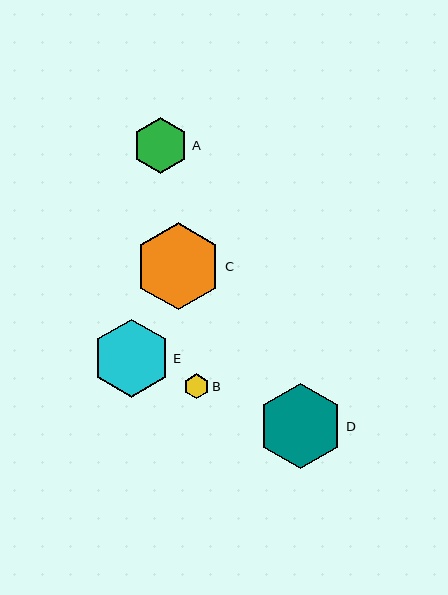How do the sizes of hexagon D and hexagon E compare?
Hexagon D and hexagon E are approximately the same size.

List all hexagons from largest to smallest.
From largest to smallest: C, D, E, A, B.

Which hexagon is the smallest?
Hexagon B is the smallest with a size of approximately 25 pixels.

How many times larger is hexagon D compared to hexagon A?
Hexagon D is approximately 1.5 times the size of hexagon A.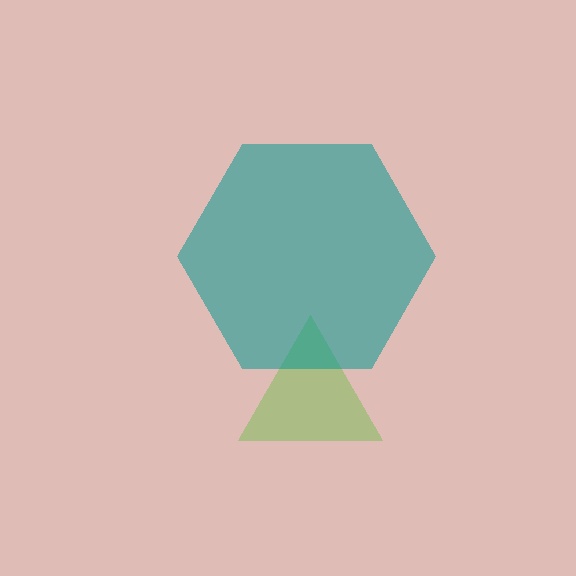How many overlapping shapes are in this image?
There are 2 overlapping shapes in the image.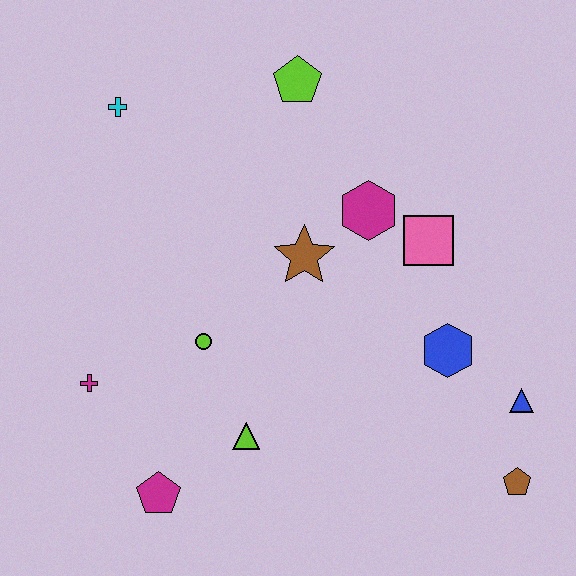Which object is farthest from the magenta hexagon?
The magenta pentagon is farthest from the magenta hexagon.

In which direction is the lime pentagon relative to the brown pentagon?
The lime pentagon is above the brown pentagon.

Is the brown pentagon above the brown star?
No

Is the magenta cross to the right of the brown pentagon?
No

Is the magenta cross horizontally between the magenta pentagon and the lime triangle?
No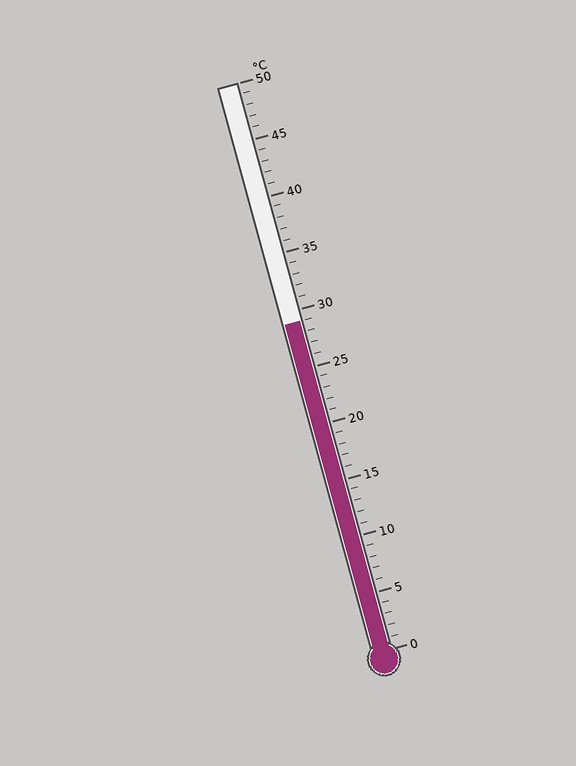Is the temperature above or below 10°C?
The temperature is above 10°C.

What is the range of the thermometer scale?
The thermometer scale ranges from 0°C to 50°C.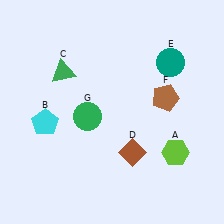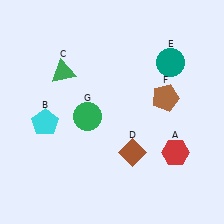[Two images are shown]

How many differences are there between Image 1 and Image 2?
There is 1 difference between the two images.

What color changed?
The hexagon (A) changed from lime in Image 1 to red in Image 2.